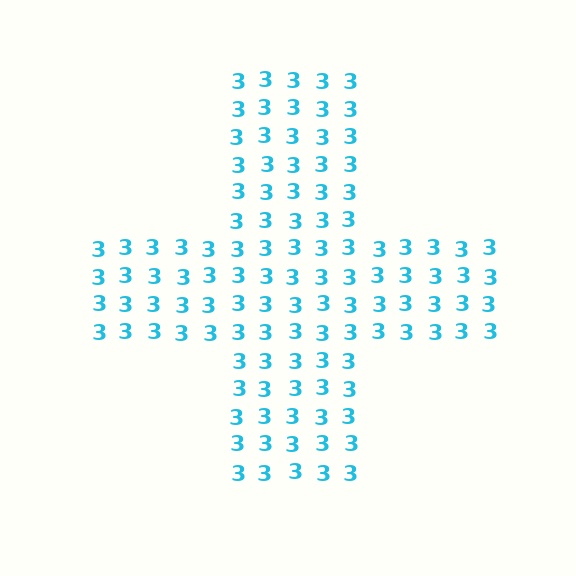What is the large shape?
The large shape is a cross.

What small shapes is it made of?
It is made of small digit 3's.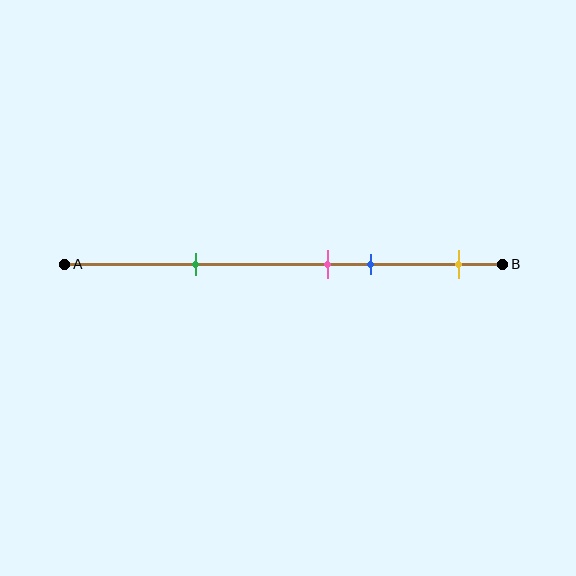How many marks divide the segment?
There are 4 marks dividing the segment.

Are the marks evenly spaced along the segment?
No, the marks are not evenly spaced.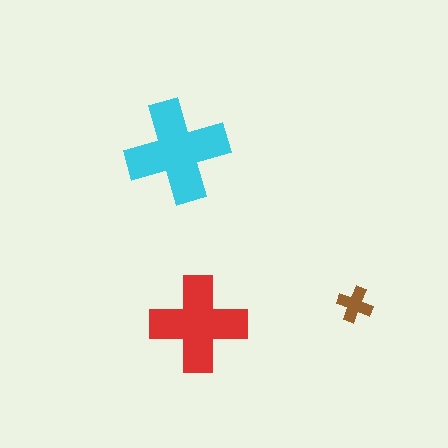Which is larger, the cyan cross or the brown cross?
The cyan one.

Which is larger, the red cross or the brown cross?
The red one.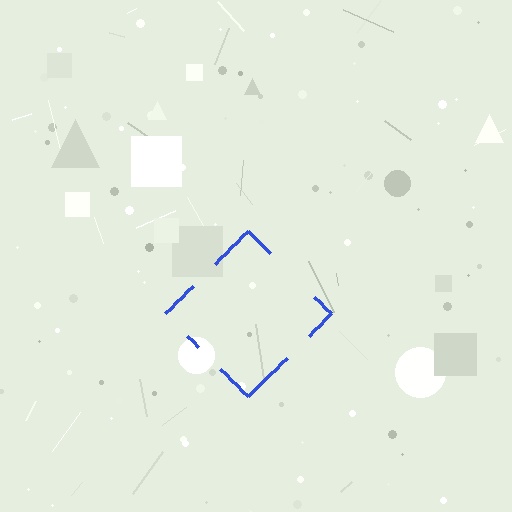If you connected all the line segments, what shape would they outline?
They would outline a diamond.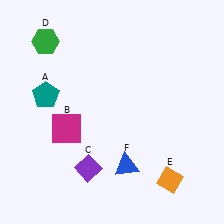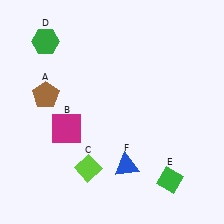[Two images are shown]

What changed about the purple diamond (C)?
In Image 1, C is purple. In Image 2, it changed to lime.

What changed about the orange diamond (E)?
In Image 1, E is orange. In Image 2, it changed to green.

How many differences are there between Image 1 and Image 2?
There are 3 differences between the two images.